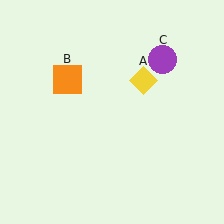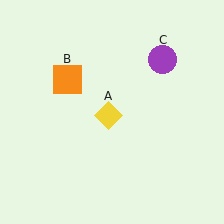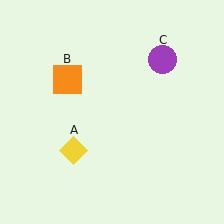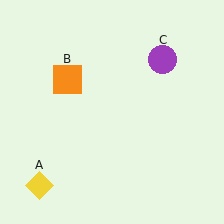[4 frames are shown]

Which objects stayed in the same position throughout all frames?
Orange square (object B) and purple circle (object C) remained stationary.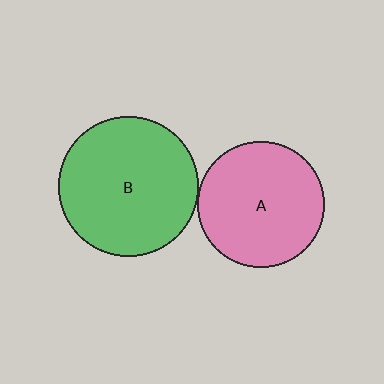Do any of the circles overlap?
No, none of the circles overlap.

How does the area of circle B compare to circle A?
Approximately 1.2 times.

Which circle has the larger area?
Circle B (green).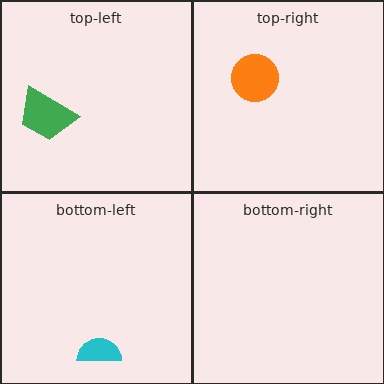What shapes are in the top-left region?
The green trapezoid.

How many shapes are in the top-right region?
1.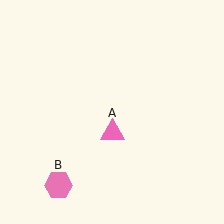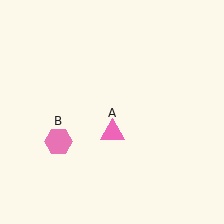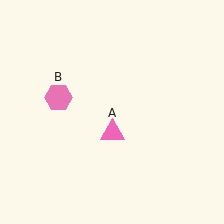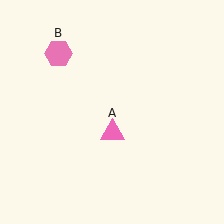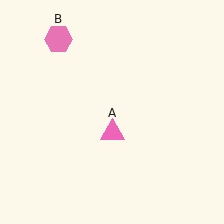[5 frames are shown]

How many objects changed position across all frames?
1 object changed position: pink hexagon (object B).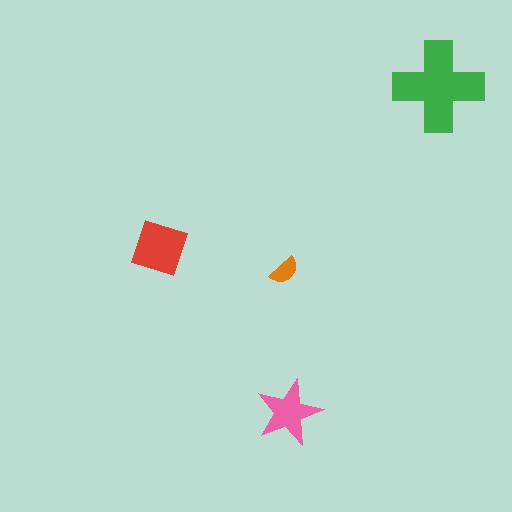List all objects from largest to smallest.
The green cross, the red diamond, the pink star, the orange semicircle.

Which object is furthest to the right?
The green cross is rightmost.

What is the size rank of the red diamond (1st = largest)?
2nd.